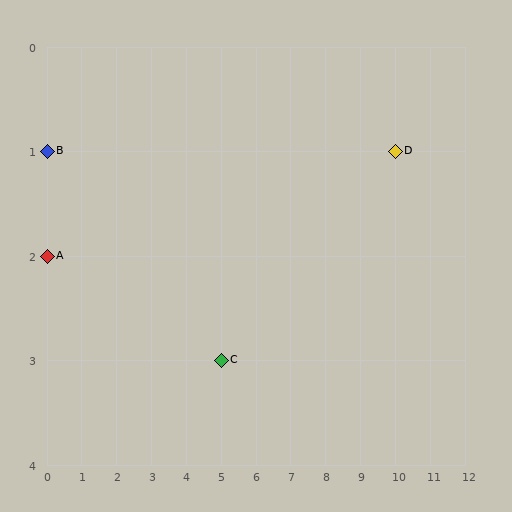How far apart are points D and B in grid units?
Points D and B are 10 columns apart.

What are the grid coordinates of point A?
Point A is at grid coordinates (0, 2).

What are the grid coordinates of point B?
Point B is at grid coordinates (0, 1).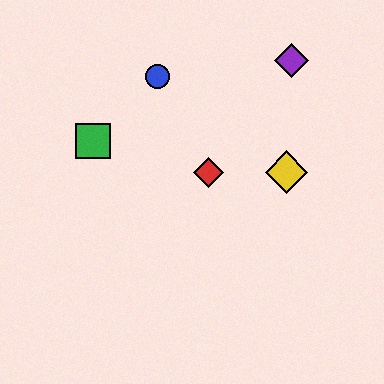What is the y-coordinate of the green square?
The green square is at y≈141.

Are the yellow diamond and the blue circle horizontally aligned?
No, the yellow diamond is at y≈172 and the blue circle is at y≈76.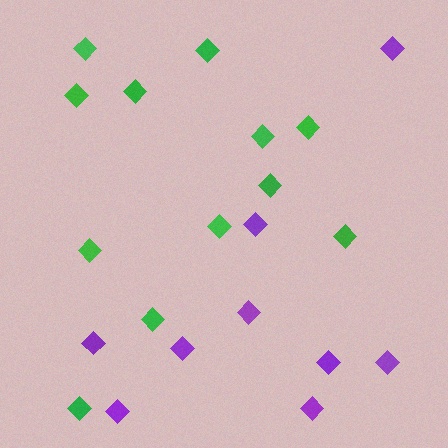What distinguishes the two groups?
There are 2 groups: one group of green diamonds (12) and one group of purple diamonds (9).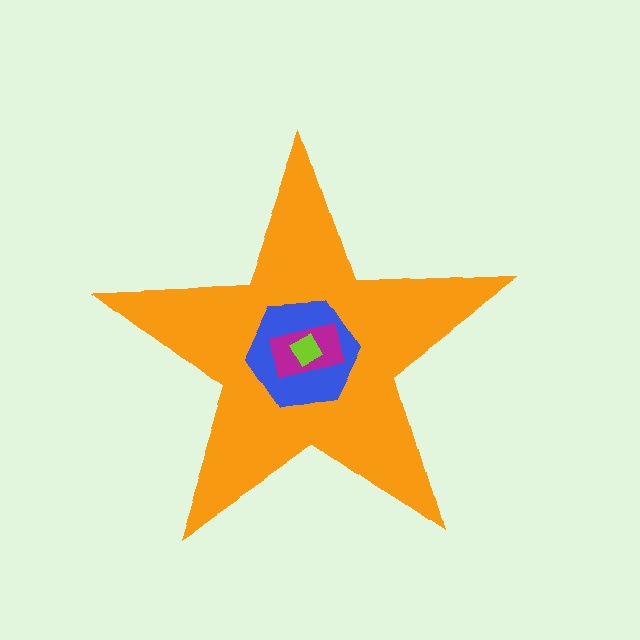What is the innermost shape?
The lime square.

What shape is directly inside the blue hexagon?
The magenta rectangle.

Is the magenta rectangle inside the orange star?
Yes.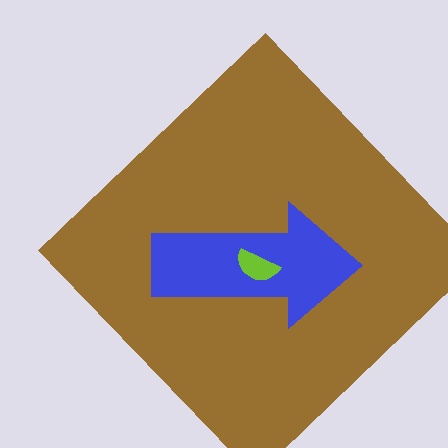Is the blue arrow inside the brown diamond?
Yes.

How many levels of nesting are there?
3.